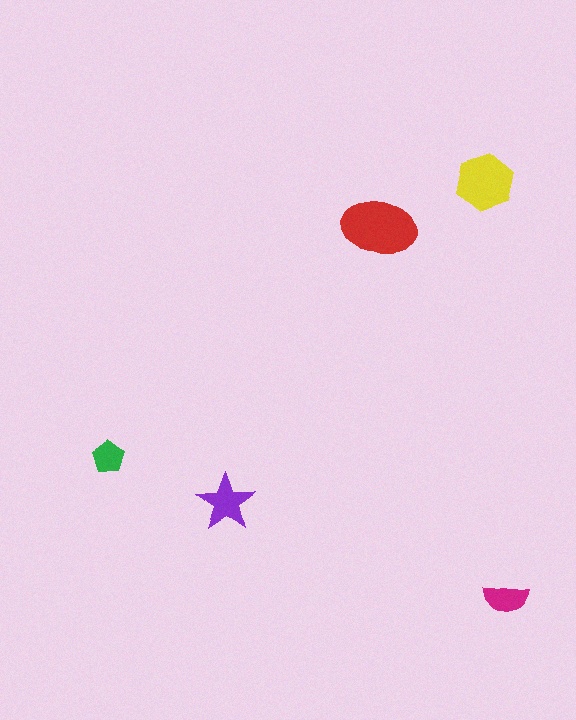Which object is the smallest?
The green pentagon.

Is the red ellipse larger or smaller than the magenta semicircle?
Larger.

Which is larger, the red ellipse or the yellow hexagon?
The red ellipse.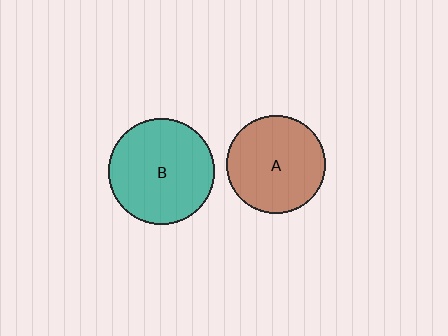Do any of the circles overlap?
No, none of the circles overlap.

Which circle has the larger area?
Circle B (teal).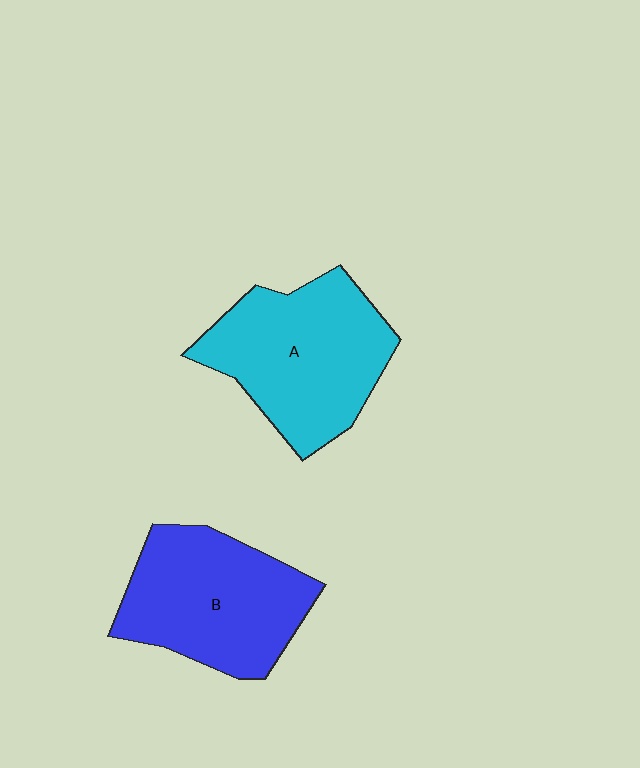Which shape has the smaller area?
Shape B (blue).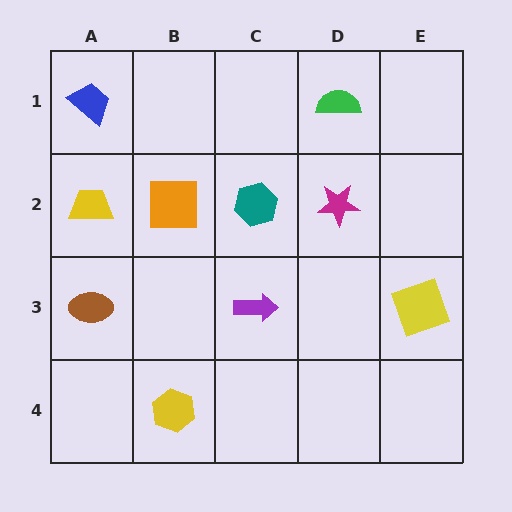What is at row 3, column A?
A brown ellipse.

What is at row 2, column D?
A magenta star.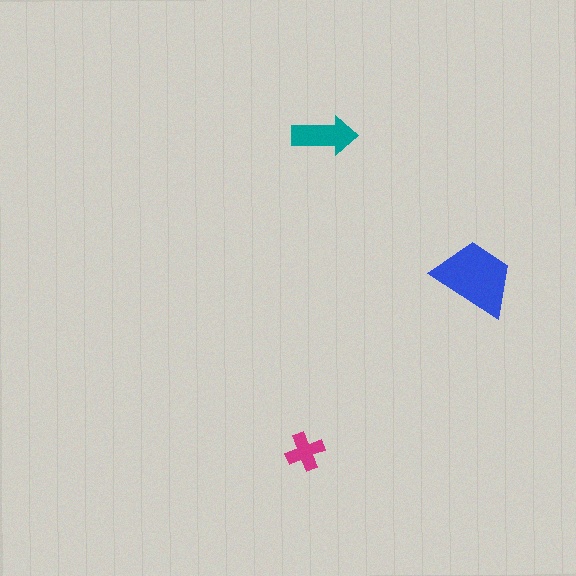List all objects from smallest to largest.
The magenta cross, the teal arrow, the blue trapezoid.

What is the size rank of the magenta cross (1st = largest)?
3rd.